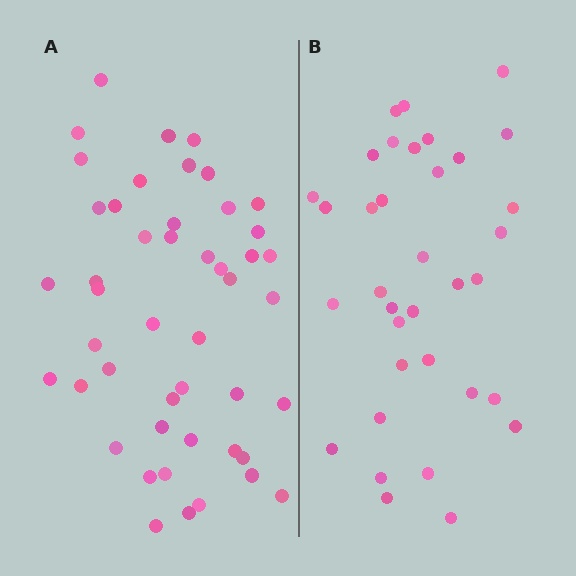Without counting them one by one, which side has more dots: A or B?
Region A (the left region) has more dots.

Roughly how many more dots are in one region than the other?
Region A has roughly 12 or so more dots than region B.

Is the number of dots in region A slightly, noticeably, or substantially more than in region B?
Region A has noticeably more, but not dramatically so. The ratio is roughly 1.3 to 1.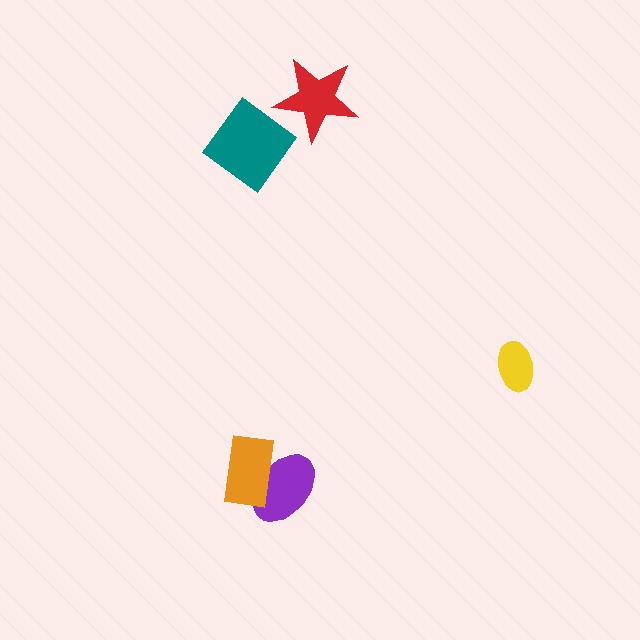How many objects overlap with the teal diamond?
0 objects overlap with the teal diamond.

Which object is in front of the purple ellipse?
The orange rectangle is in front of the purple ellipse.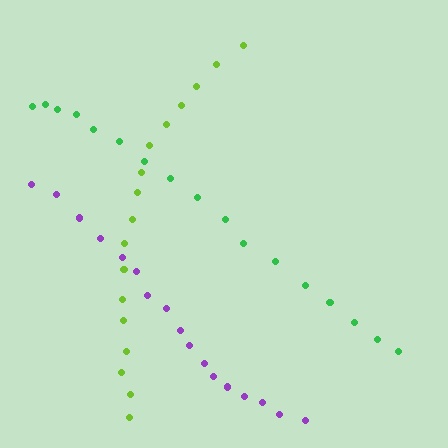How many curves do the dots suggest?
There are 3 distinct paths.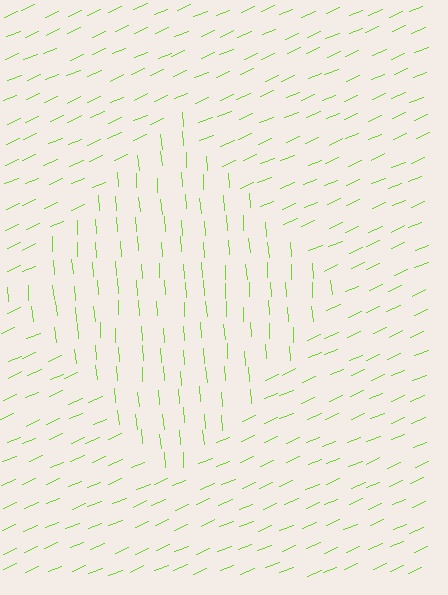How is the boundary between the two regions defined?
The boundary is defined purely by a change in line orientation (approximately 71 degrees difference). All lines are the same color and thickness.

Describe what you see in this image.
The image is filled with small lime line segments. A diamond region in the image has lines oriented differently from the surrounding lines, creating a visible texture boundary.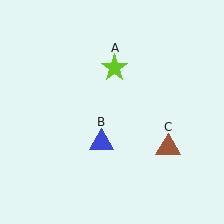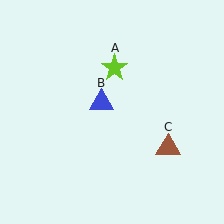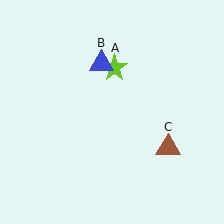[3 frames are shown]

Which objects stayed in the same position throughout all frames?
Lime star (object A) and brown triangle (object C) remained stationary.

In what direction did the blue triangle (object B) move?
The blue triangle (object B) moved up.